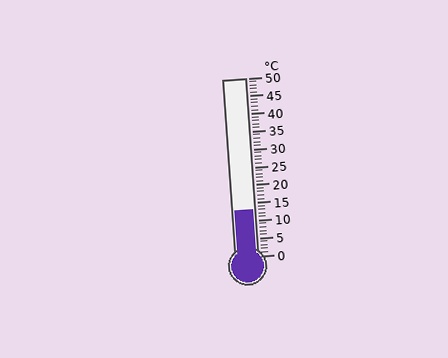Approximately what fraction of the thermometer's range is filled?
The thermometer is filled to approximately 25% of its range.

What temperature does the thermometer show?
The thermometer shows approximately 13°C.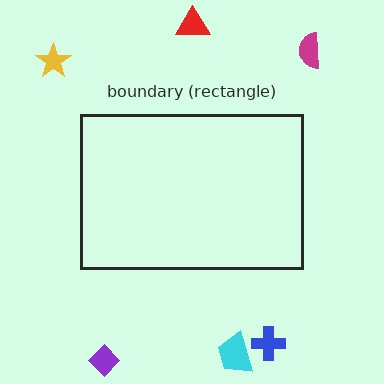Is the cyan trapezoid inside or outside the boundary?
Outside.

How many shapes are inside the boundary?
0 inside, 6 outside.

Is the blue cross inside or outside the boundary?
Outside.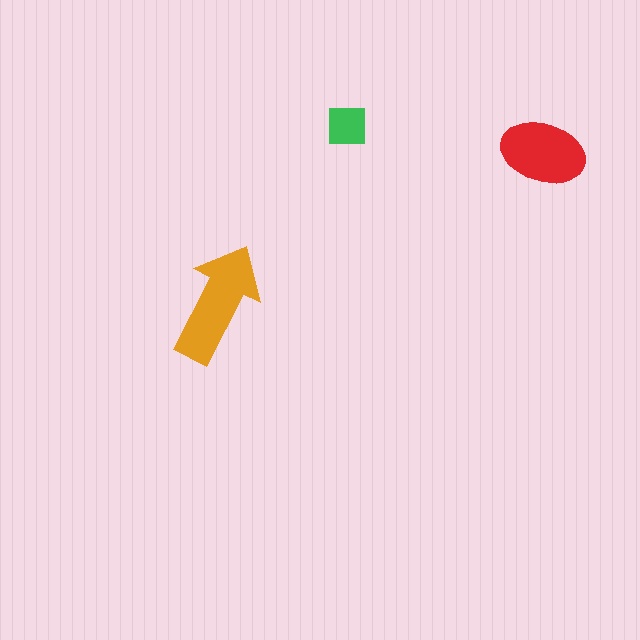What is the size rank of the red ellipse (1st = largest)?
2nd.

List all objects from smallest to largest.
The green square, the red ellipse, the orange arrow.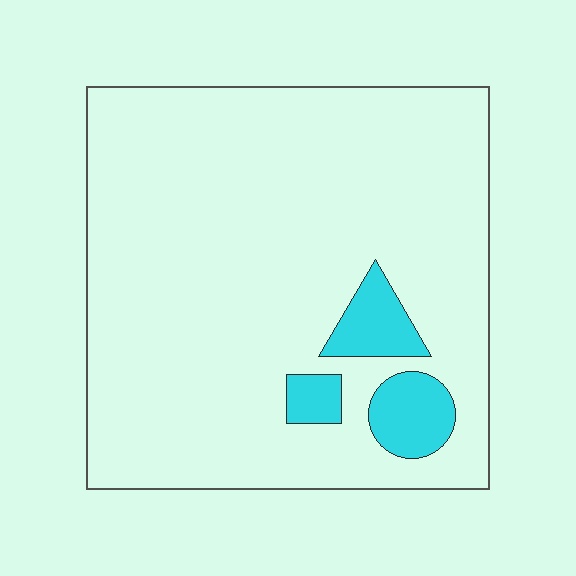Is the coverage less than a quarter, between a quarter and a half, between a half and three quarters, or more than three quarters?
Less than a quarter.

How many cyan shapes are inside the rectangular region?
3.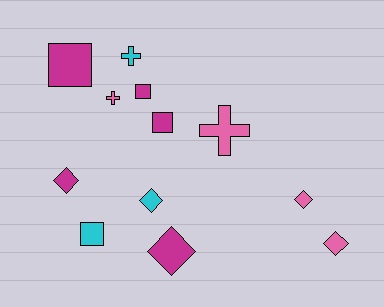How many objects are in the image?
There are 12 objects.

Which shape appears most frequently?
Diamond, with 5 objects.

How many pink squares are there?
There are no pink squares.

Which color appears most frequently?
Magenta, with 5 objects.